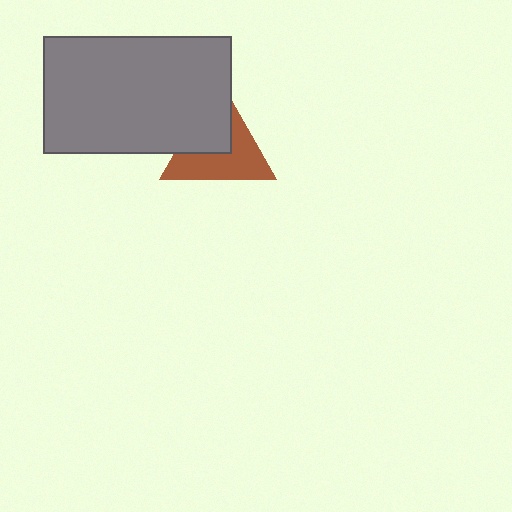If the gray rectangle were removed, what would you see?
You would see the complete brown triangle.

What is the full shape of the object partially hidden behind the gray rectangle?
The partially hidden object is a brown triangle.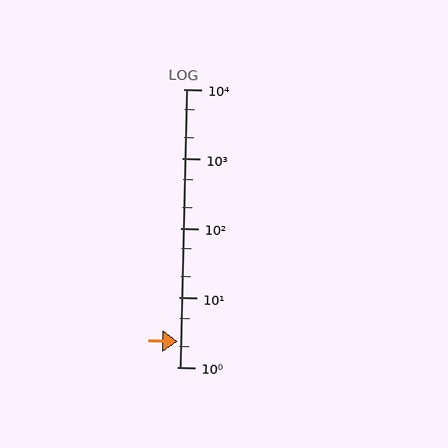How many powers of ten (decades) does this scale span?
The scale spans 4 decades, from 1 to 10000.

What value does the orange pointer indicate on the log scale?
The pointer indicates approximately 2.3.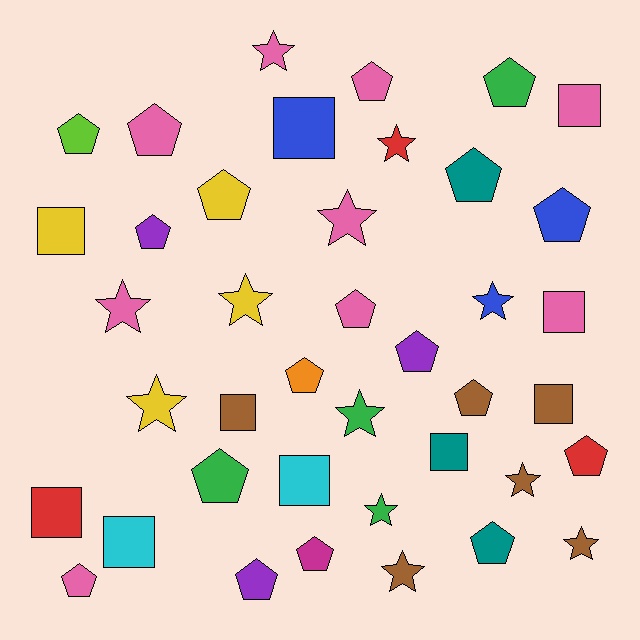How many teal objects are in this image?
There are 3 teal objects.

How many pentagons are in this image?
There are 18 pentagons.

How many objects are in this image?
There are 40 objects.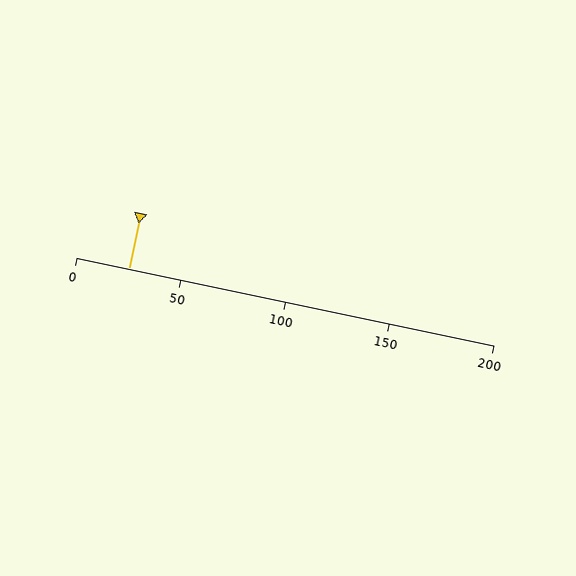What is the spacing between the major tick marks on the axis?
The major ticks are spaced 50 apart.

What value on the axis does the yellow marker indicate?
The marker indicates approximately 25.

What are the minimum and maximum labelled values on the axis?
The axis runs from 0 to 200.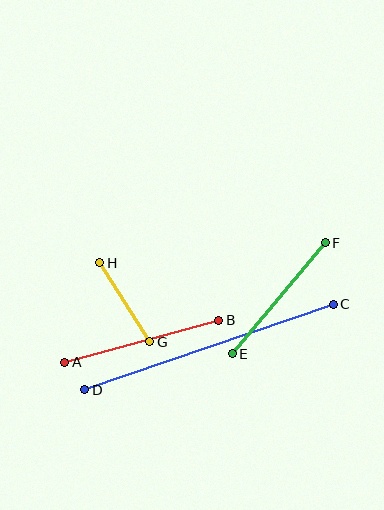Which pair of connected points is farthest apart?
Points C and D are farthest apart.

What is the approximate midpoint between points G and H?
The midpoint is at approximately (125, 302) pixels.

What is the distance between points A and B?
The distance is approximately 159 pixels.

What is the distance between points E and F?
The distance is approximately 145 pixels.